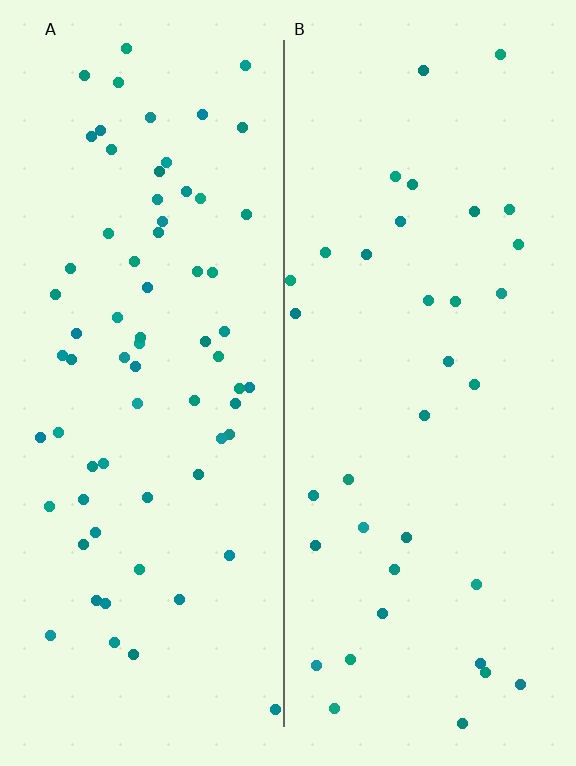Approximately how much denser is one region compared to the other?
Approximately 1.9× — region A over region B.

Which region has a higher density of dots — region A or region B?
A (the left).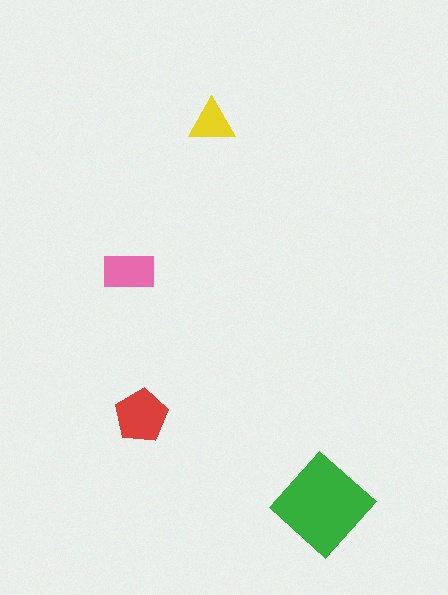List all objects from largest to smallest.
The green diamond, the red pentagon, the pink rectangle, the yellow triangle.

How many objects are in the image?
There are 4 objects in the image.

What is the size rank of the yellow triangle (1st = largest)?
4th.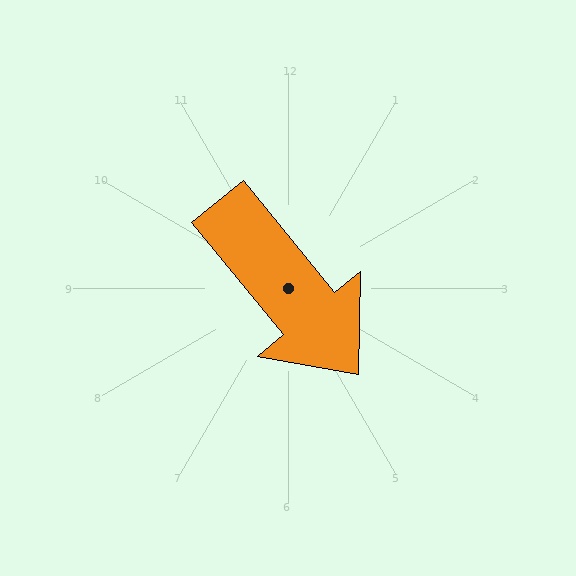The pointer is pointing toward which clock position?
Roughly 5 o'clock.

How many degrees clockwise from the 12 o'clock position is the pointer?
Approximately 141 degrees.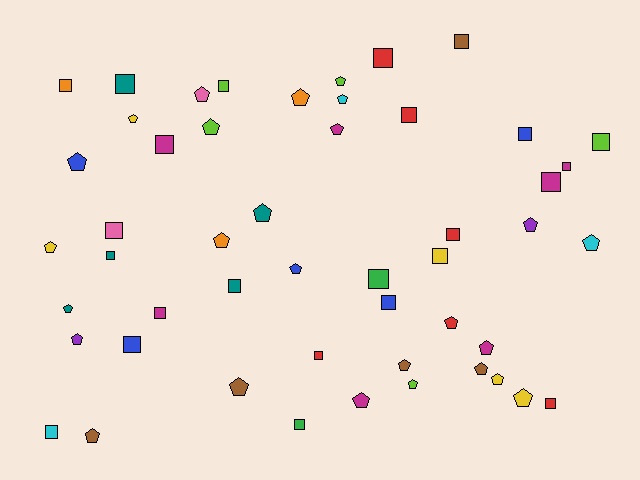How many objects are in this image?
There are 50 objects.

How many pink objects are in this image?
There are 2 pink objects.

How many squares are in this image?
There are 24 squares.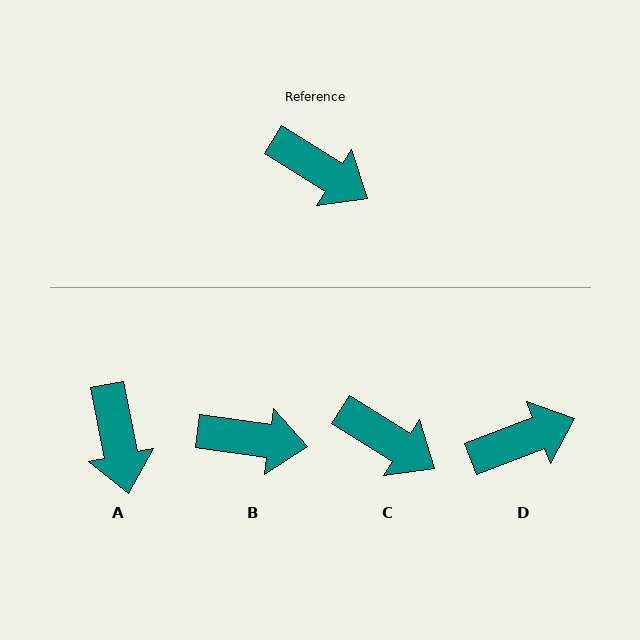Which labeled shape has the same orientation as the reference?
C.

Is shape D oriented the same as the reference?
No, it is off by about 53 degrees.